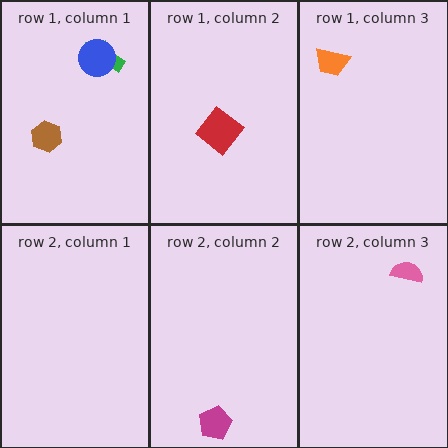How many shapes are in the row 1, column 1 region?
3.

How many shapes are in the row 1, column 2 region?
1.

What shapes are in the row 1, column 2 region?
The red diamond.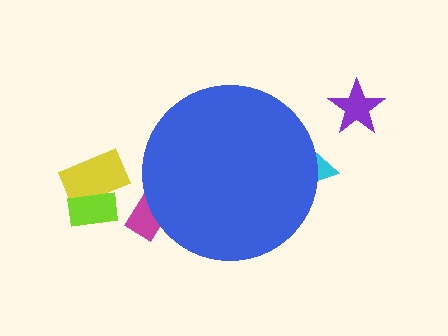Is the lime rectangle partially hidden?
No, the lime rectangle is fully visible.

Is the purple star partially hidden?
No, the purple star is fully visible.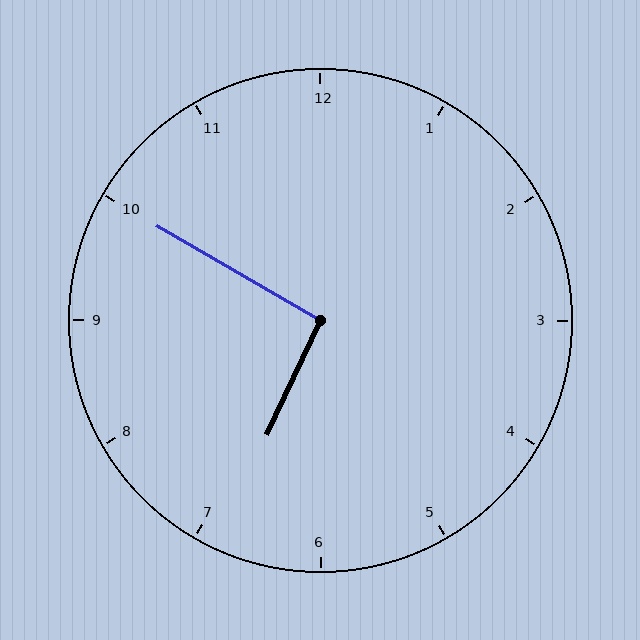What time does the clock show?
6:50.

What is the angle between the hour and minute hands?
Approximately 95 degrees.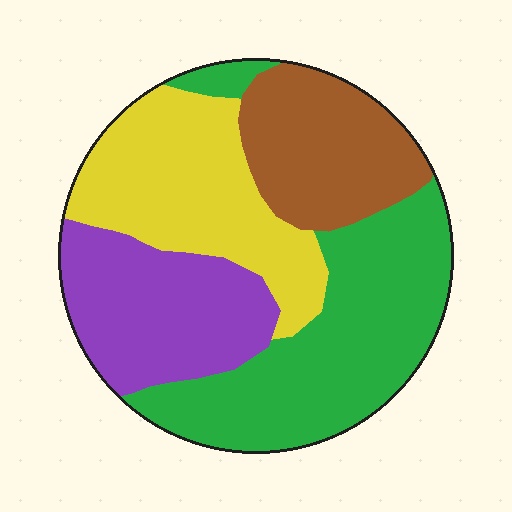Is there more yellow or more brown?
Yellow.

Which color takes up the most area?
Green, at roughly 35%.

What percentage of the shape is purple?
Purple takes up about one fifth (1/5) of the shape.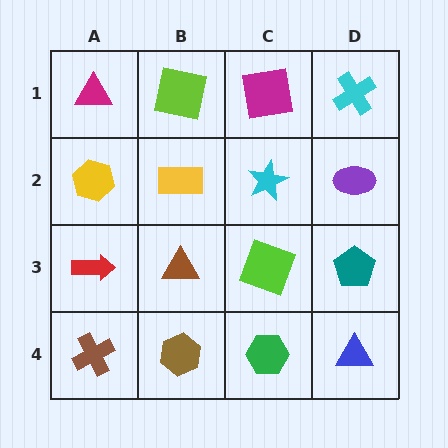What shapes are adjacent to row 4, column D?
A teal pentagon (row 3, column D), a green hexagon (row 4, column C).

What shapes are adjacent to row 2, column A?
A magenta triangle (row 1, column A), a red arrow (row 3, column A), a yellow rectangle (row 2, column B).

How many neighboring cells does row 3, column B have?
4.